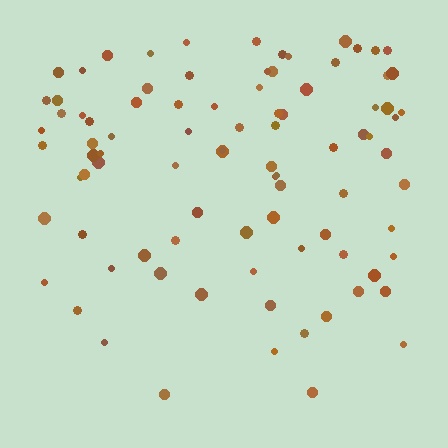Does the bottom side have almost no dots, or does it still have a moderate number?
Still a moderate number, just noticeably fewer than the top.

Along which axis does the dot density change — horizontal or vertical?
Vertical.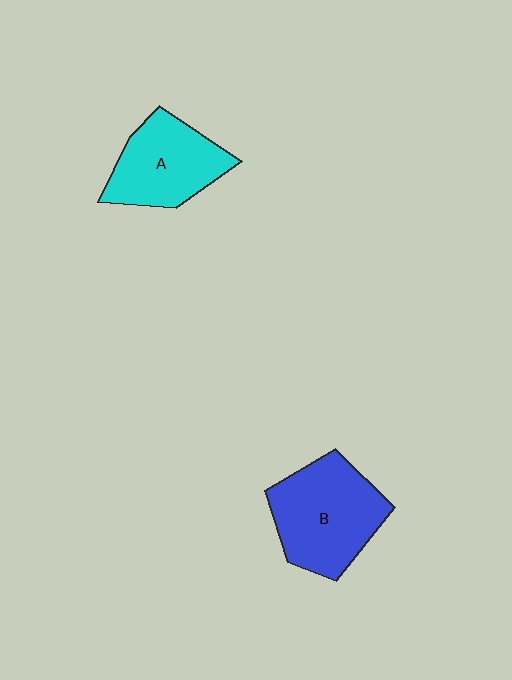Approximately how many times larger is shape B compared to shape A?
Approximately 1.2 times.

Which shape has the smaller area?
Shape A (cyan).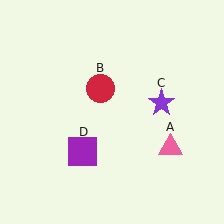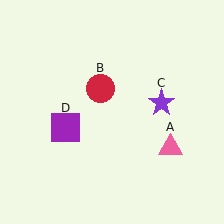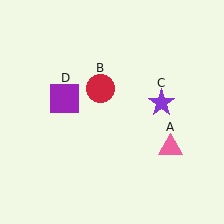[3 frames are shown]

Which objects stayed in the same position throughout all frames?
Pink triangle (object A) and red circle (object B) and purple star (object C) remained stationary.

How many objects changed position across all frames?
1 object changed position: purple square (object D).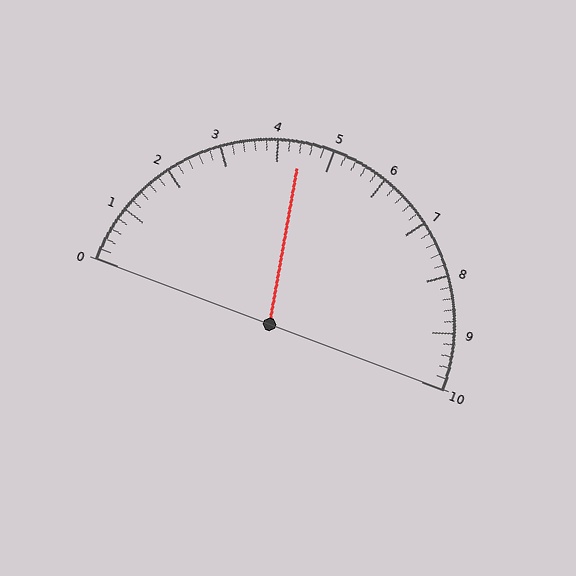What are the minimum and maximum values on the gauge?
The gauge ranges from 0 to 10.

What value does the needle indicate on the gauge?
The needle indicates approximately 4.4.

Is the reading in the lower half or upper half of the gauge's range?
The reading is in the lower half of the range (0 to 10).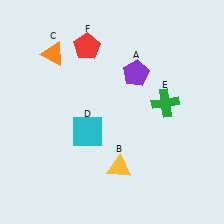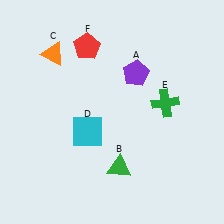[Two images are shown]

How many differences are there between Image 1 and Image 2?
There is 1 difference between the two images.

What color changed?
The triangle (B) changed from yellow in Image 1 to green in Image 2.